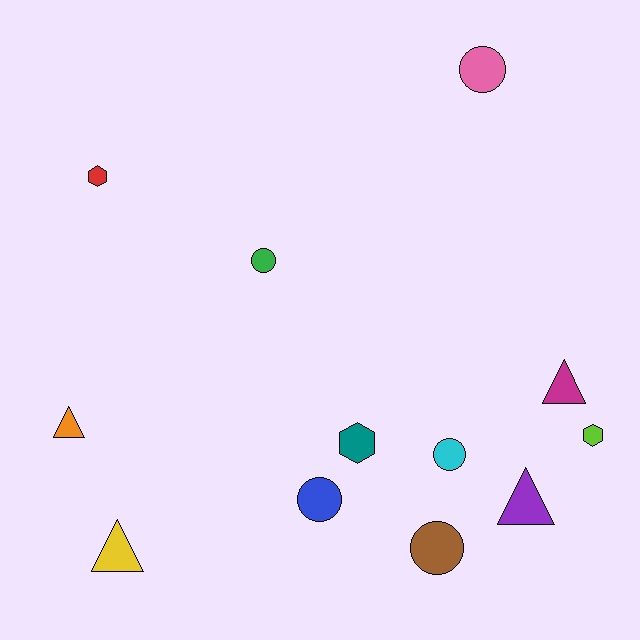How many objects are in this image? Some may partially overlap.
There are 12 objects.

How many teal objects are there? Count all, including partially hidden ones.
There is 1 teal object.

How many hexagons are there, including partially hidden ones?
There are 3 hexagons.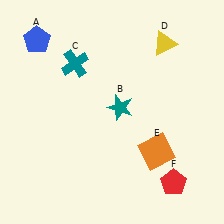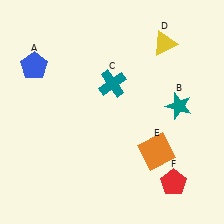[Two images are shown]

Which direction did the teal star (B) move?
The teal star (B) moved right.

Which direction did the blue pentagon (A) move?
The blue pentagon (A) moved down.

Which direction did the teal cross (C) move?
The teal cross (C) moved right.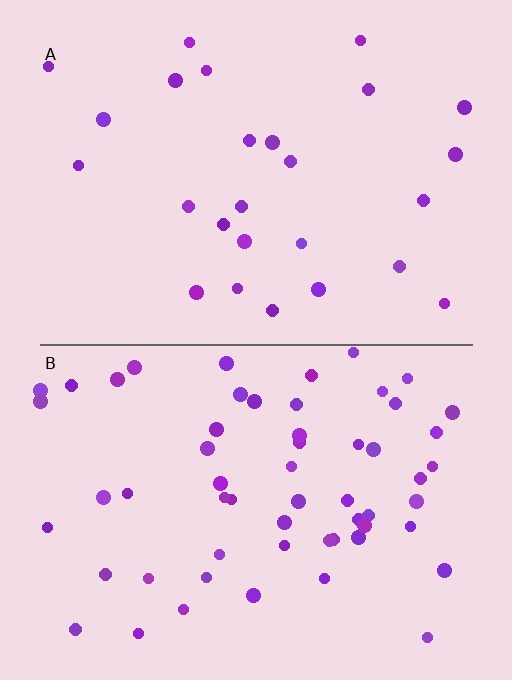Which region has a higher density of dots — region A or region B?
B (the bottom).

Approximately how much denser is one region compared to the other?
Approximately 2.2× — region B over region A.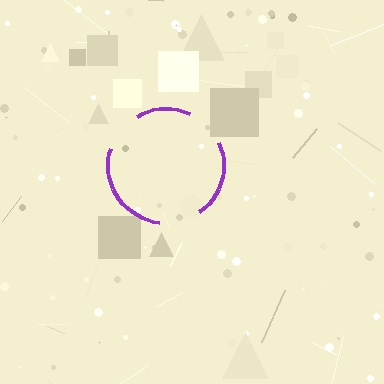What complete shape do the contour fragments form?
The contour fragments form a circle.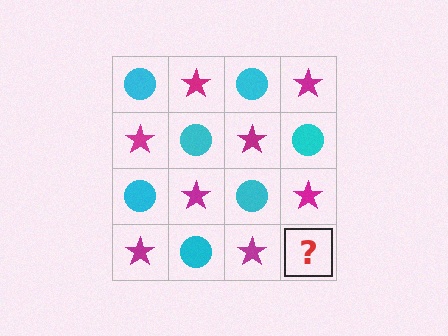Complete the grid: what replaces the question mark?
The question mark should be replaced with a cyan circle.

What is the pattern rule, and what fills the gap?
The rule is that it alternates cyan circle and magenta star in a checkerboard pattern. The gap should be filled with a cyan circle.